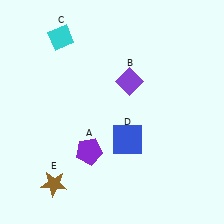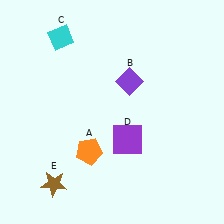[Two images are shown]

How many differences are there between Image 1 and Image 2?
There are 2 differences between the two images.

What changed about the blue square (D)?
In Image 1, D is blue. In Image 2, it changed to purple.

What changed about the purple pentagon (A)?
In Image 1, A is purple. In Image 2, it changed to orange.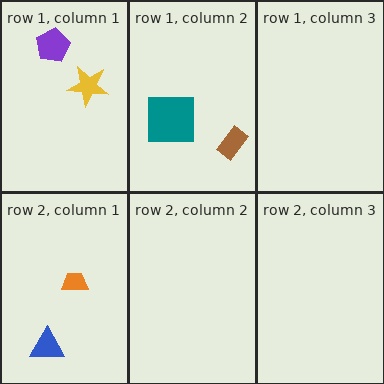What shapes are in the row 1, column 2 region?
The brown rectangle, the teal square.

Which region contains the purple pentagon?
The row 1, column 1 region.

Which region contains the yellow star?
The row 1, column 1 region.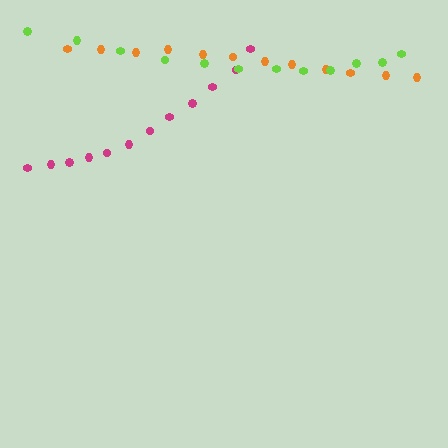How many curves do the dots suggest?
There are 3 distinct paths.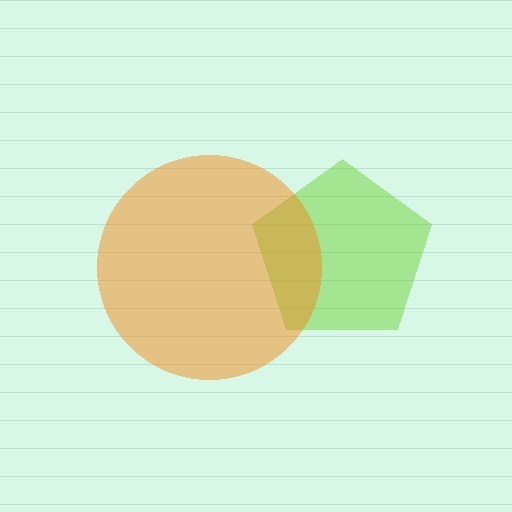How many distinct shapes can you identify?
There are 2 distinct shapes: a lime pentagon, an orange circle.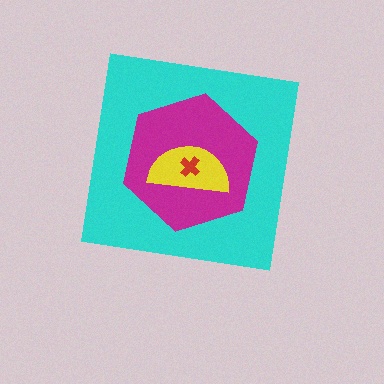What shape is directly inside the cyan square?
The magenta hexagon.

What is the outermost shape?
The cyan square.